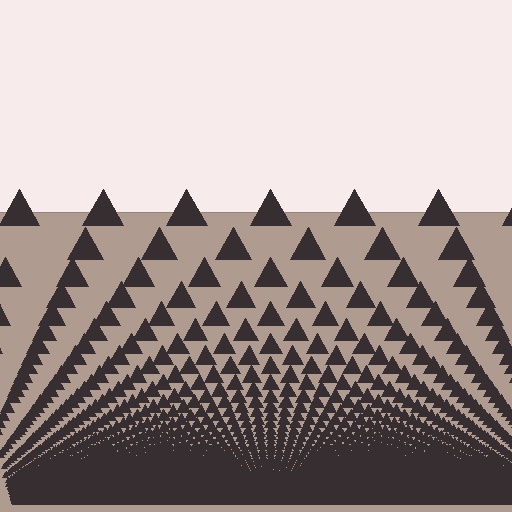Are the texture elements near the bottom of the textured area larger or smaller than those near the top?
Smaller. The gradient is inverted — elements near the bottom are smaller and denser.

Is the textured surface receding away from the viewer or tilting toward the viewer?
The surface appears to tilt toward the viewer. Texture elements get larger and sparser toward the top.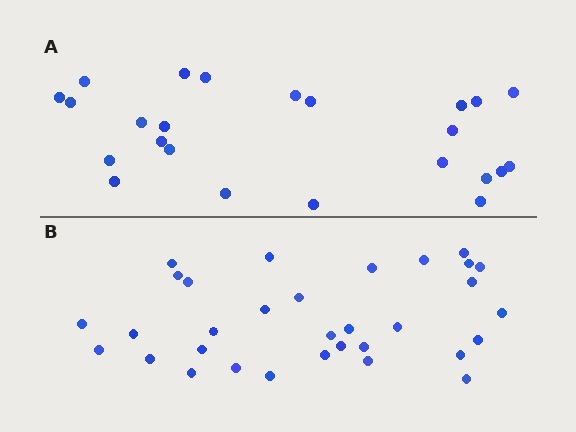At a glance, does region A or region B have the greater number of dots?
Region B (the bottom region) has more dots.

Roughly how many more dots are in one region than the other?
Region B has roughly 8 or so more dots than region A.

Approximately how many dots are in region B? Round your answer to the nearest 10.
About 30 dots. (The exact count is 32, which rounds to 30.)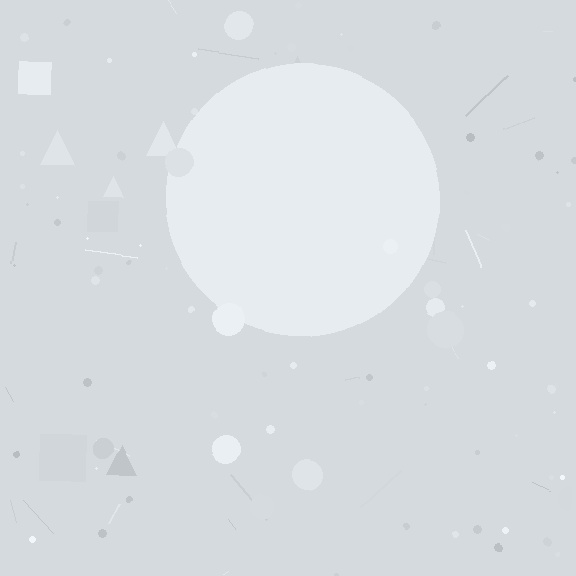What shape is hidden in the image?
A circle is hidden in the image.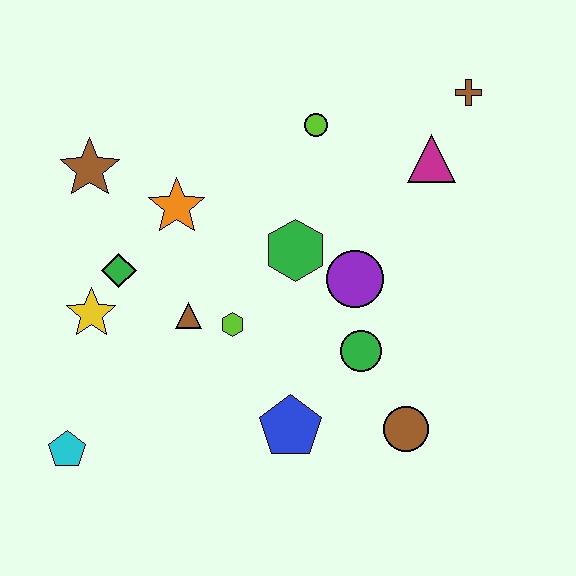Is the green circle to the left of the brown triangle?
No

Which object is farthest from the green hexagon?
The cyan pentagon is farthest from the green hexagon.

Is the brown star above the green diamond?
Yes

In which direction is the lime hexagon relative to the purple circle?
The lime hexagon is to the left of the purple circle.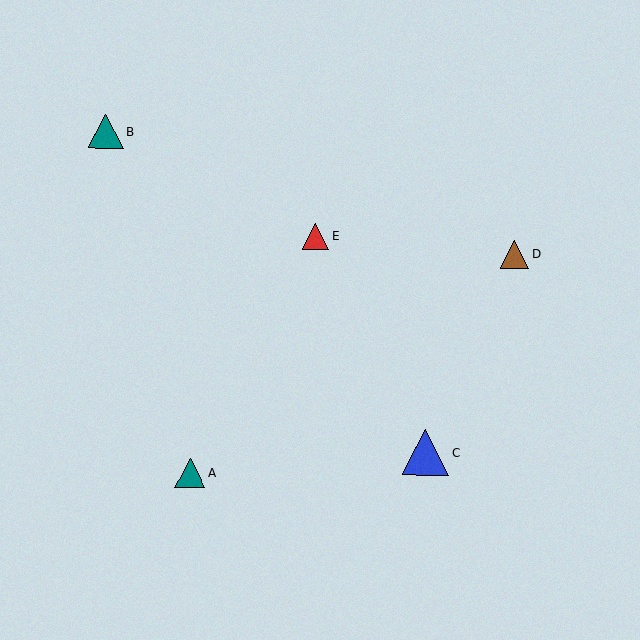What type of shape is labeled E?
Shape E is a red triangle.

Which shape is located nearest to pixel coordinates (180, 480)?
The teal triangle (labeled A) at (190, 473) is nearest to that location.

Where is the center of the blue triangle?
The center of the blue triangle is at (426, 453).